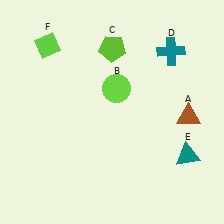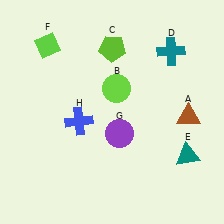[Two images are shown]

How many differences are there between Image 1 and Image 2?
There are 2 differences between the two images.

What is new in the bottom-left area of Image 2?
A blue cross (H) was added in the bottom-left area of Image 2.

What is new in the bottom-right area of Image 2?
A purple circle (G) was added in the bottom-right area of Image 2.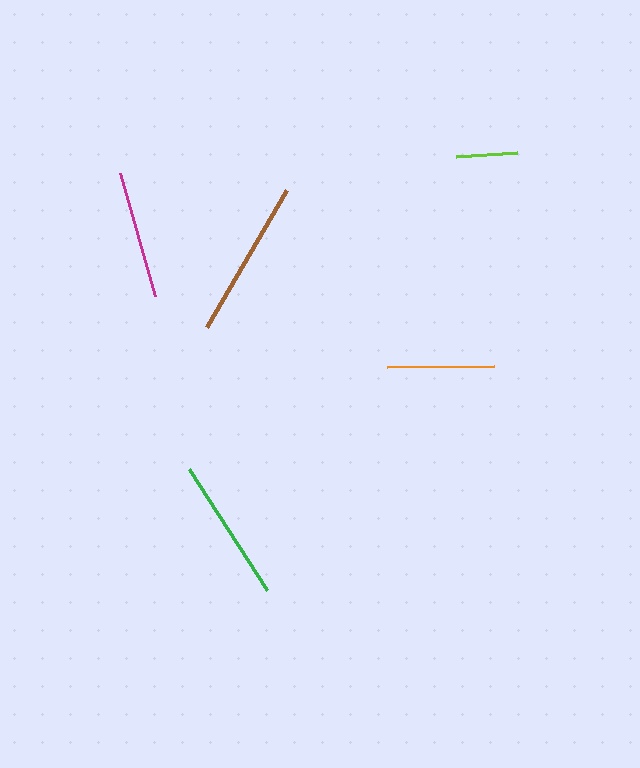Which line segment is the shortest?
The lime line is the shortest at approximately 61 pixels.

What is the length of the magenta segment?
The magenta segment is approximately 128 pixels long.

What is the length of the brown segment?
The brown segment is approximately 159 pixels long.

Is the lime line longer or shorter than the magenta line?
The magenta line is longer than the lime line.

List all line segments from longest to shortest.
From longest to shortest: brown, green, magenta, orange, lime.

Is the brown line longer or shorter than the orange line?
The brown line is longer than the orange line.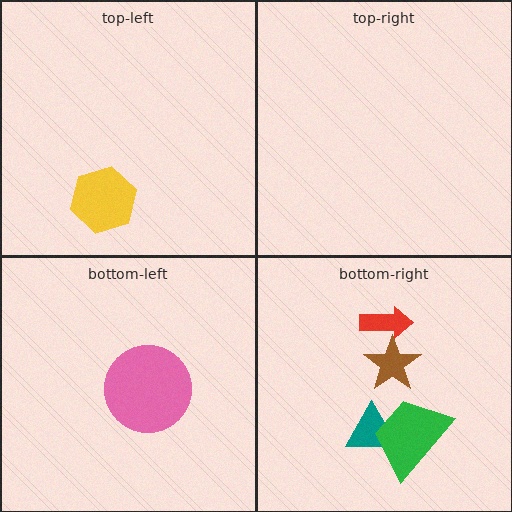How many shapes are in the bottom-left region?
1.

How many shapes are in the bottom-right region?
4.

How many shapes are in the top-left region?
1.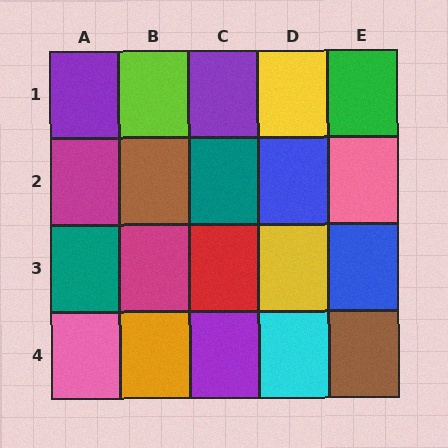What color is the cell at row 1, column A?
Purple.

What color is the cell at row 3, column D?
Yellow.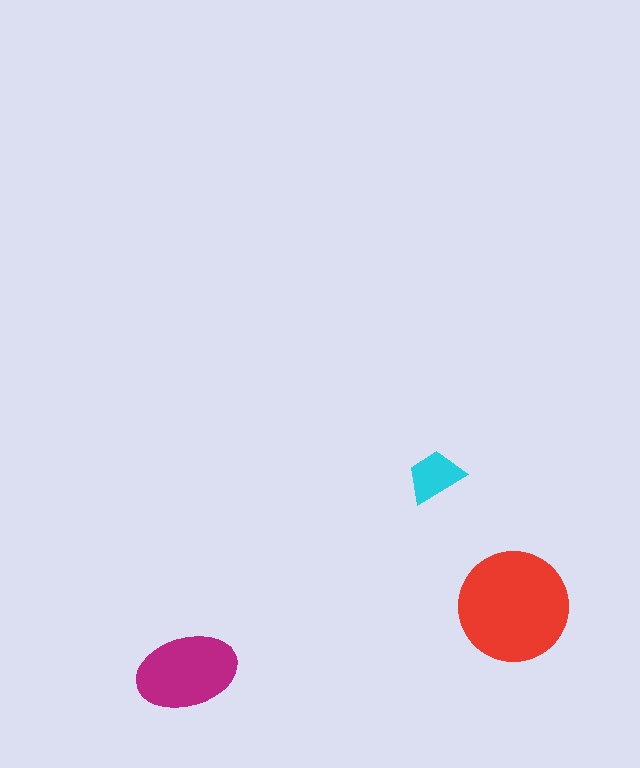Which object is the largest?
The red circle.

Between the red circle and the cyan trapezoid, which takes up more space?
The red circle.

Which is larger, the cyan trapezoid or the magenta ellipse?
The magenta ellipse.